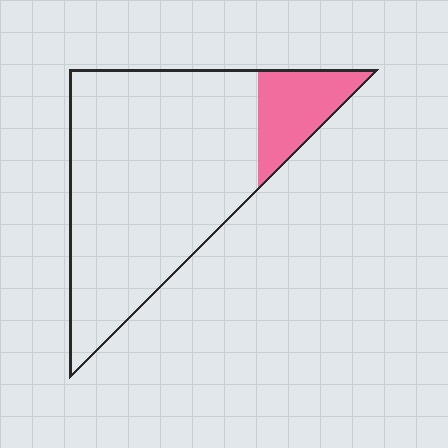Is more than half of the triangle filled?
No.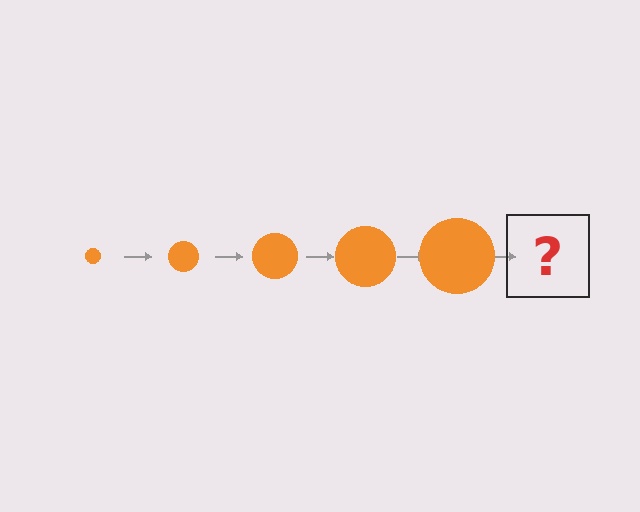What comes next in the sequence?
The next element should be an orange circle, larger than the previous one.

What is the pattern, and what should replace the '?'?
The pattern is that the circle gets progressively larger each step. The '?' should be an orange circle, larger than the previous one.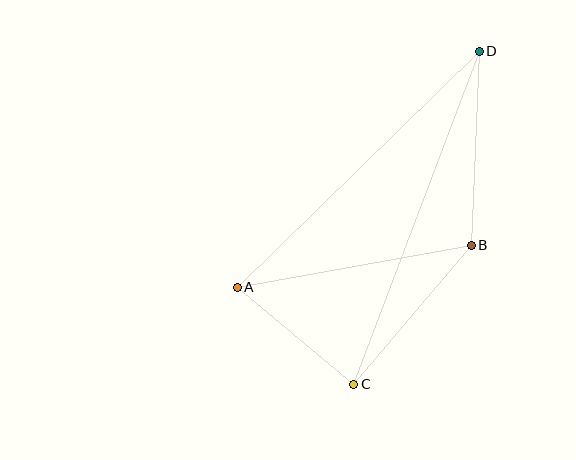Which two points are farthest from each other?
Points C and D are farthest from each other.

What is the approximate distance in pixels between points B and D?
The distance between B and D is approximately 194 pixels.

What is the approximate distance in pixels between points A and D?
The distance between A and D is approximately 338 pixels.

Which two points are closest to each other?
Points A and C are closest to each other.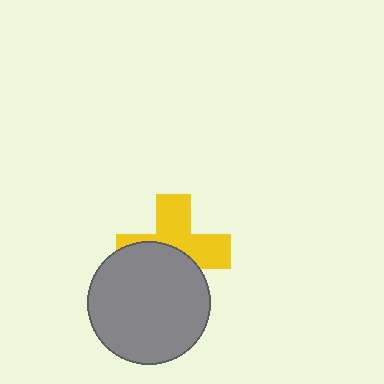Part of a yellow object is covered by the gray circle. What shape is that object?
It is a cross.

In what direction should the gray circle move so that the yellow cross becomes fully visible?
The gray circle should move down. That is the shortest direction to clear the overlap and leave the yellow cross fully visible.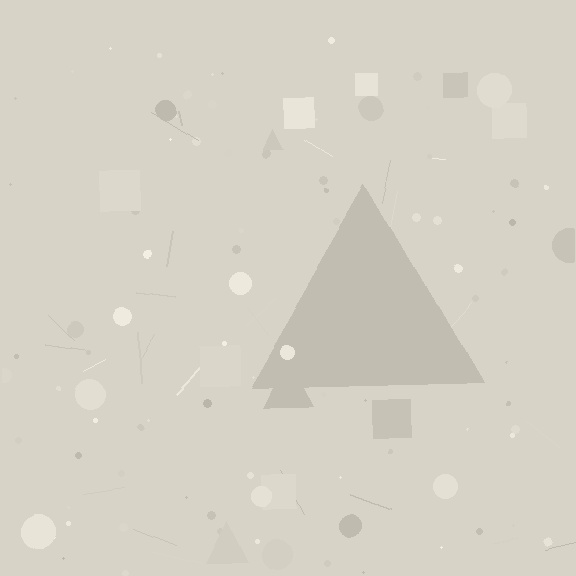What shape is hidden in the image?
A triangle is hidden in the image.